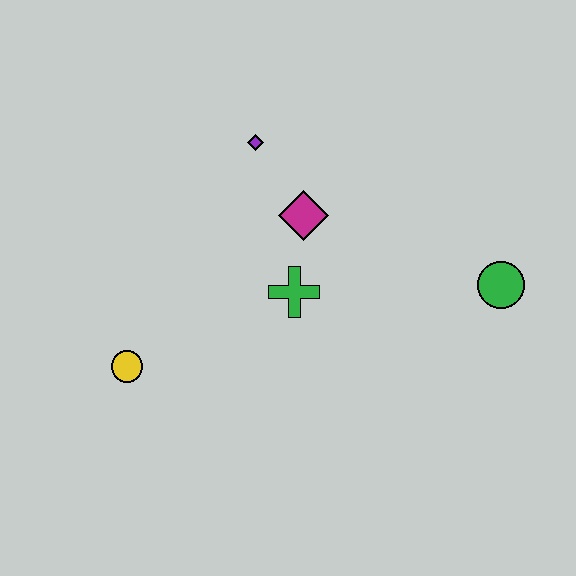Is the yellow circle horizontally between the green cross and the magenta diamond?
No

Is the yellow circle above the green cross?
No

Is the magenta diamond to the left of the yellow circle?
No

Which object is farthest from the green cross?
The green circle is farthest from the green cross.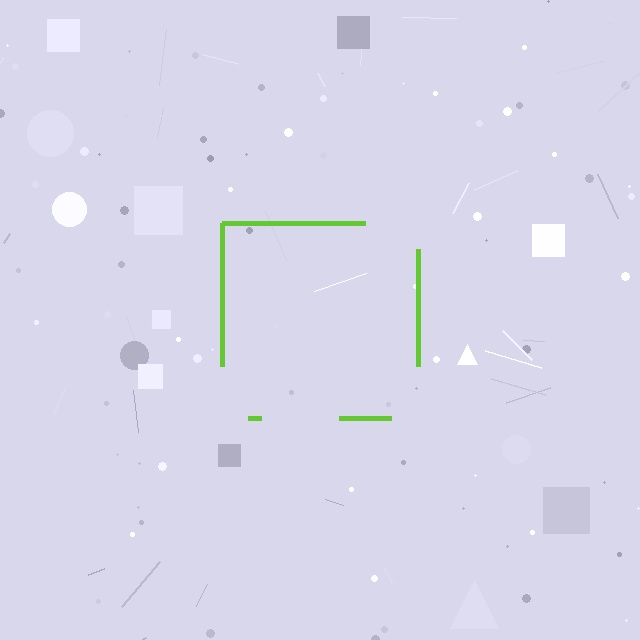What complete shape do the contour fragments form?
The contour fragments form a square.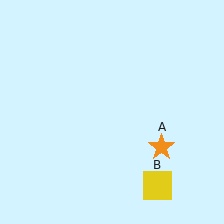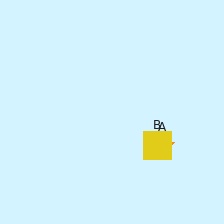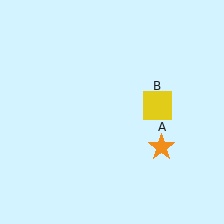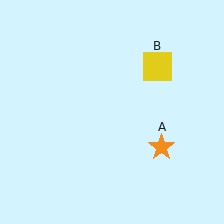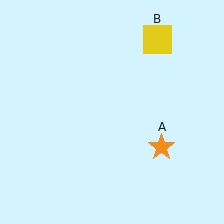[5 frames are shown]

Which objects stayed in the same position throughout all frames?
Orange star (object A) remained stationary.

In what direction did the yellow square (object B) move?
The yellow square (object B) moved up.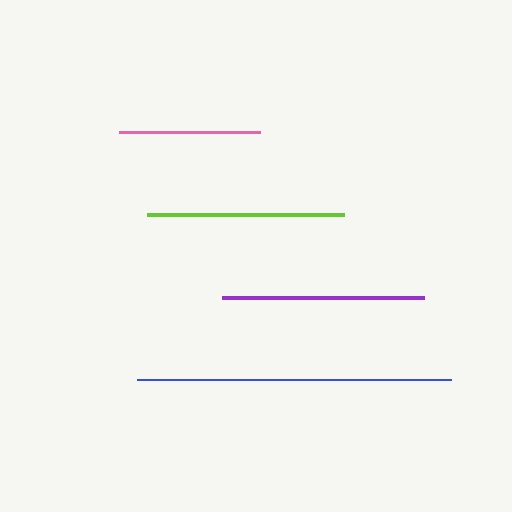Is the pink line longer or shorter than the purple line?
The purple line is longer than the pink line.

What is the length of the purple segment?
The purple segment is approximately 202 pixels long.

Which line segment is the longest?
The blue line is the longest at approximately 314 pixels.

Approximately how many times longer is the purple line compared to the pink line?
The purple line is approximately 1.4 times the length of the pink line.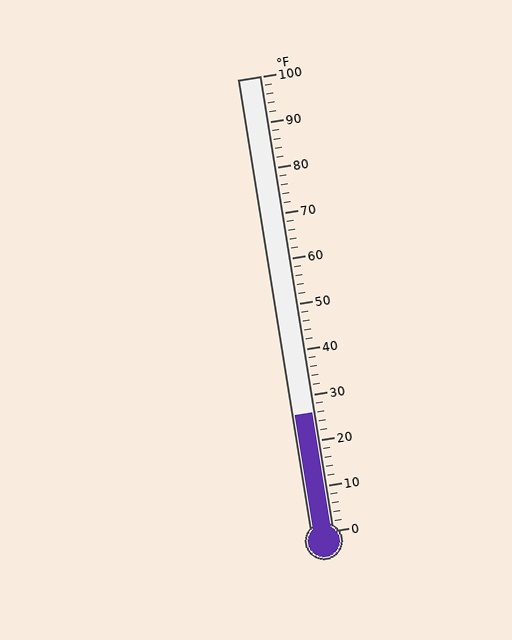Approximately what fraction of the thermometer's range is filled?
The thermometer is filled to approximately 25% of its range.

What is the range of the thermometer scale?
The thermometer scale ranges from 0°F to 100°F.